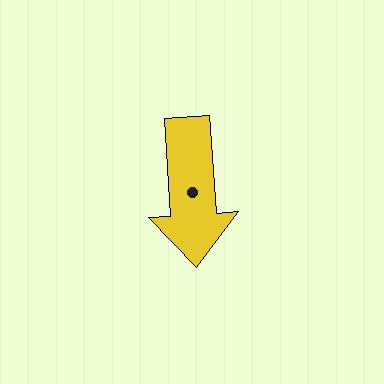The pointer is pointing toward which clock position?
Roughly 6 o'clock.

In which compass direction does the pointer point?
South.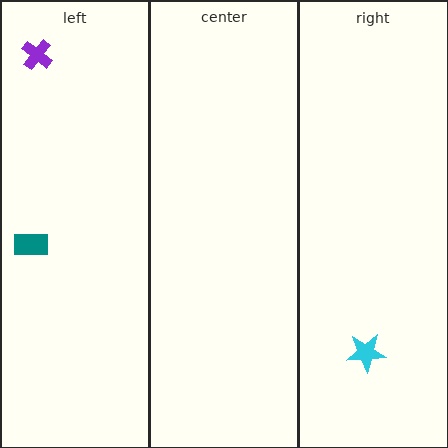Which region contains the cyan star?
The right region.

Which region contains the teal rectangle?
The left region.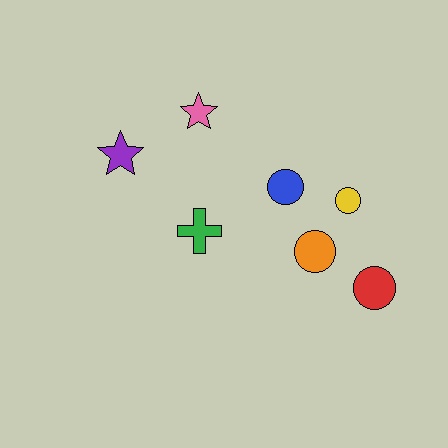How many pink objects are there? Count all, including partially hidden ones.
There is 1 pink object.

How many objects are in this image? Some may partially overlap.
There are 7 objects.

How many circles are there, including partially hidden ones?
There are 4 circles.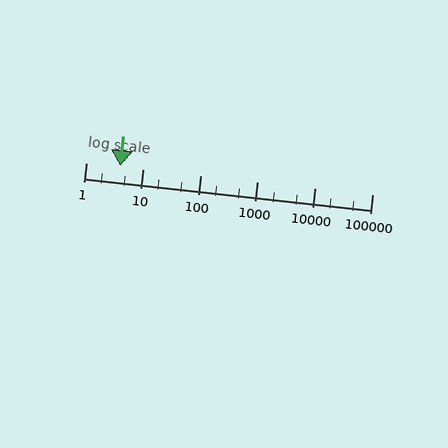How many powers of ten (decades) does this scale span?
The scale spans 5 decades, from 1 to 100000.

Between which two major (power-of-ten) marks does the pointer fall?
The pointer is between 1 and 10.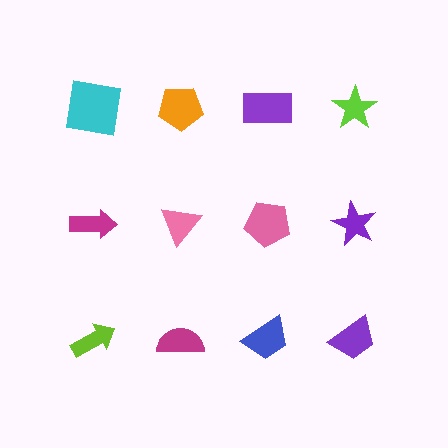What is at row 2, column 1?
A magenta arrow.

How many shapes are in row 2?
4 shapes.